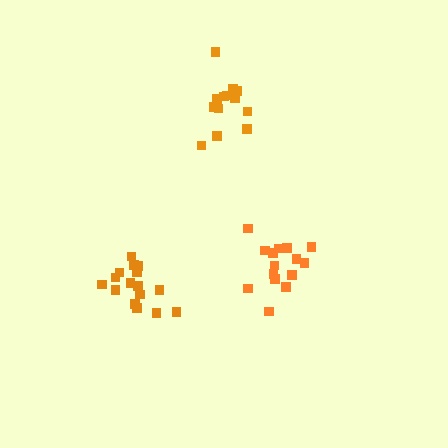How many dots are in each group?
Group 1: 16 dots, Group 2: 15 dots, Group 3: 14 dots (45 total).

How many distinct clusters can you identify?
There are 3 distinct clusters.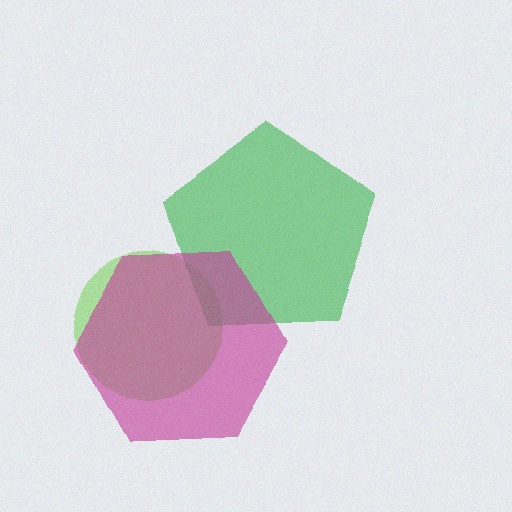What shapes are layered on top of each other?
The layered shapes are: a lime circle, a green pentagon, a magenta hexagon.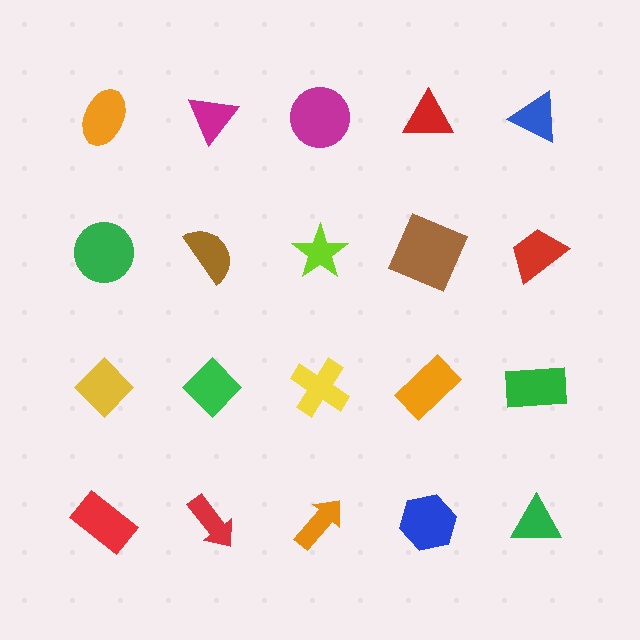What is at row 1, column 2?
A magenta triangle.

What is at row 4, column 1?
A red rectangle.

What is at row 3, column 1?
A yellow diamond.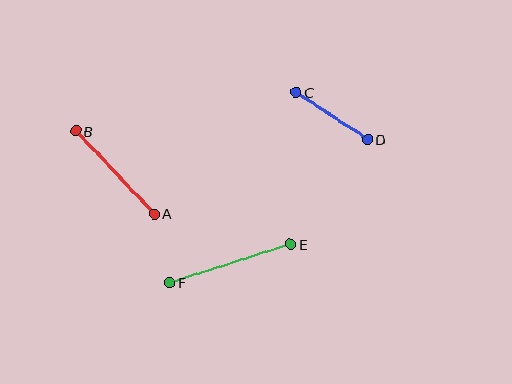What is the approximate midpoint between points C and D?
The midpoint is at approximately (332, 116) pixels.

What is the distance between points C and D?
The distance is approximately 86 pixels.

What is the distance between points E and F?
The distance is approximately 127 pixels.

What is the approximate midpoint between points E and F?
The midpoint is at approximately (230, 264) pixels.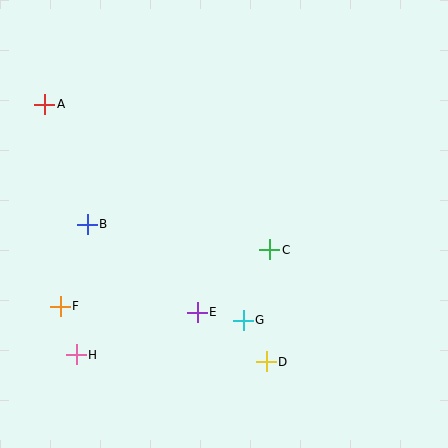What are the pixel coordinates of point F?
Point F is at (60, 306).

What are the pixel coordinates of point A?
Point A is at (45, 104).